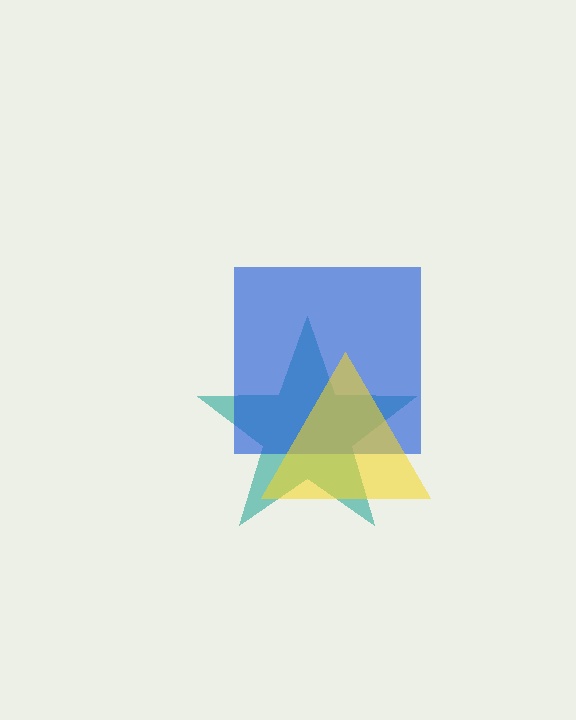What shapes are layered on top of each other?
The layered shapes are: a teal star, a blue square, a yellow triangle.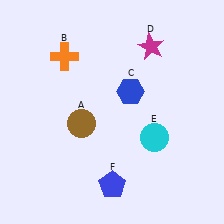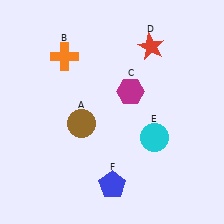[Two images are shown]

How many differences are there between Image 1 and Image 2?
There are 2 differences between the two images.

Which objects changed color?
C changed from blue to magenta. D changed from magenta to red.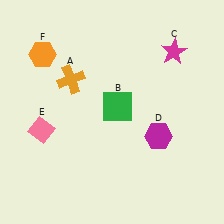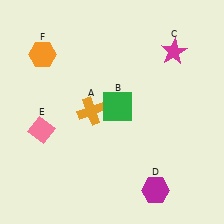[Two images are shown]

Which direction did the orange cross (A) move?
The orange cross (A) moved down.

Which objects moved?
The objects that moved are: the orange cross (A), the magenta hexagon (D).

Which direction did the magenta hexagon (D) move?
The magenta hexagon (D) moved down.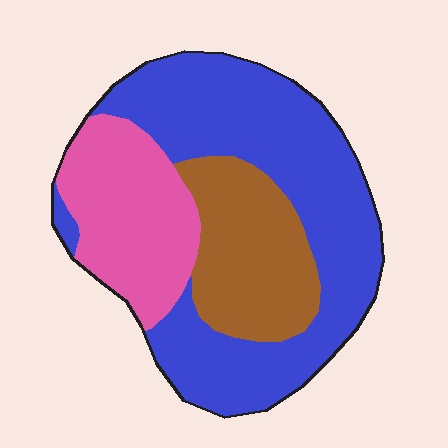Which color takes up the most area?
Blue, at roughly 55%.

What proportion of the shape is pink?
Pink takes up between a sixth and a third of the shape.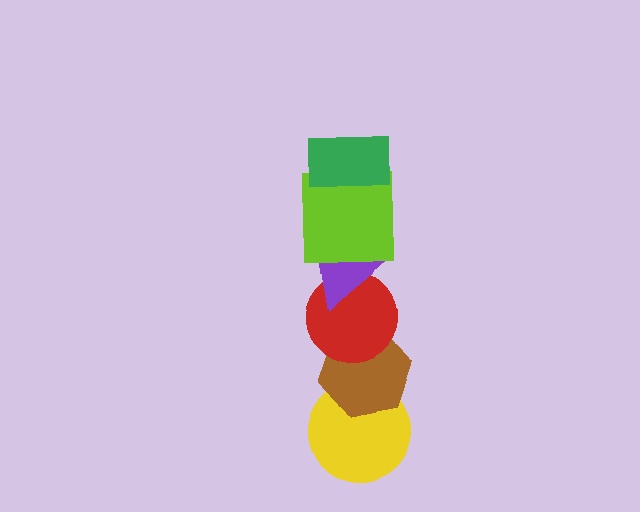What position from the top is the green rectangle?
The green rectangle is 1st from the top.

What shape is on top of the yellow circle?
The brown hexagon is on top of the yellow circle.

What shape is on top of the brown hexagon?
The red circle is on top of the brown hexagon.